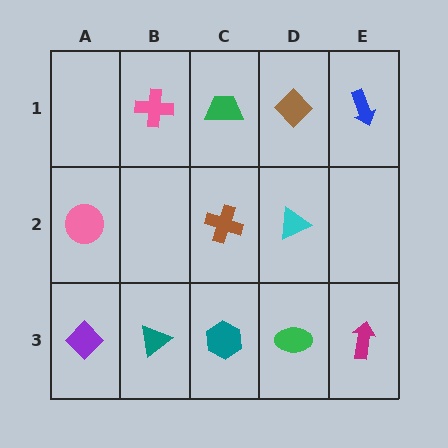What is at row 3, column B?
A teal triangle.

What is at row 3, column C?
A teal hexagon.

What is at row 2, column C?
A brown cross.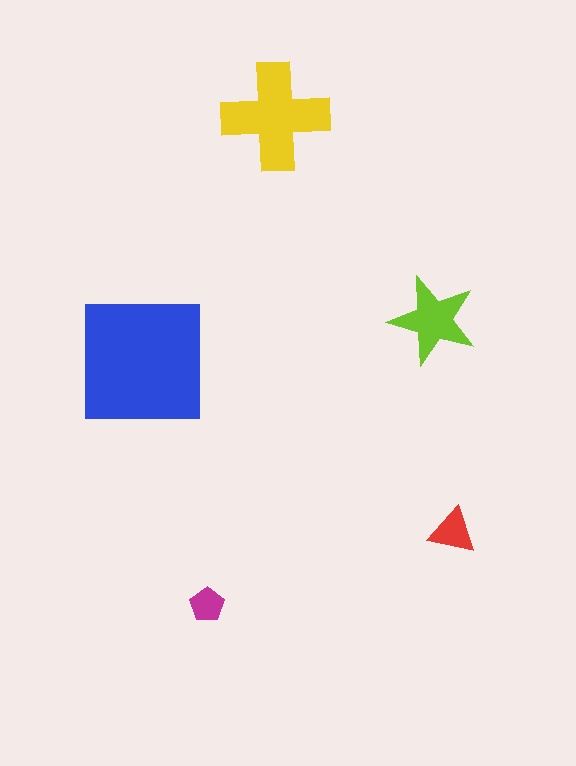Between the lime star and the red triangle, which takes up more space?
The lime star.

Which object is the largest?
The blue square.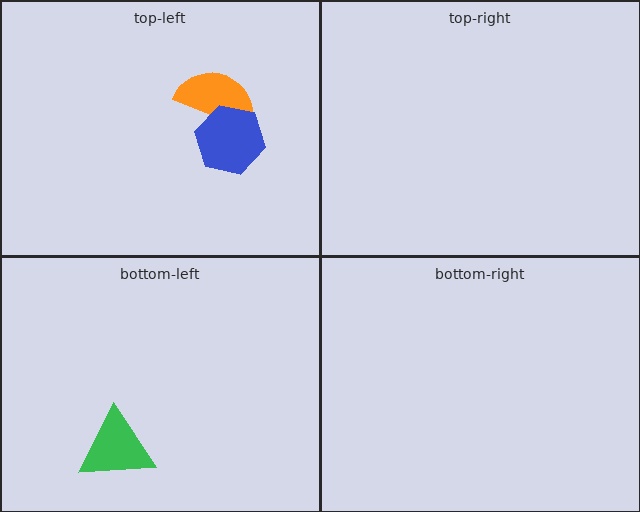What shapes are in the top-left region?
The orange semicircle, the blue hexagon.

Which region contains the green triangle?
The bottom-left region.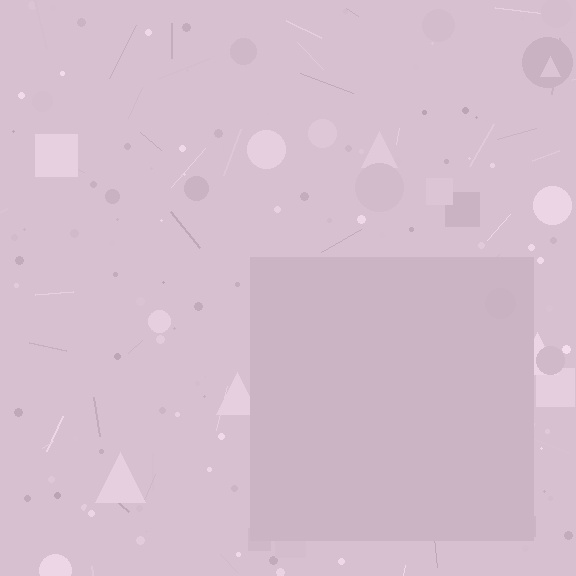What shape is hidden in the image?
A square is hidden in the image.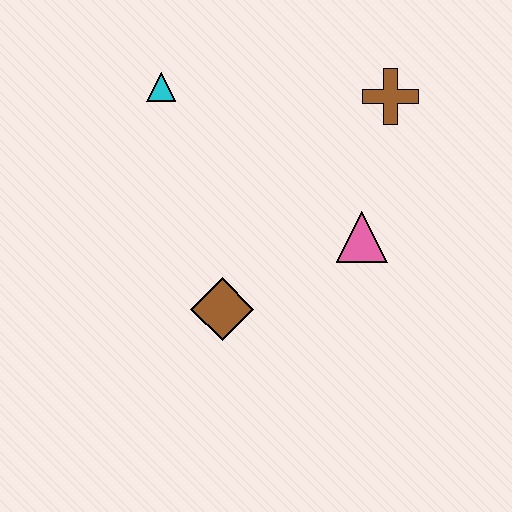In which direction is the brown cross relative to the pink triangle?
The brown cross is above the pink triangle.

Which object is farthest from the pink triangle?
The cyan triangle is farthest from the pink triangle.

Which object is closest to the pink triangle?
The brown cross is closest to the pink triangle.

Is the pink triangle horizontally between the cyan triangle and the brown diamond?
No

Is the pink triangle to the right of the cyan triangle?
Yes